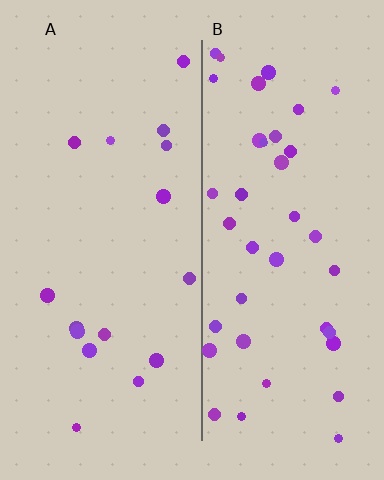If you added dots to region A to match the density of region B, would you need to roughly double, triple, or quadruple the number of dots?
Approximately double.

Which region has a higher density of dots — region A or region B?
B (the right).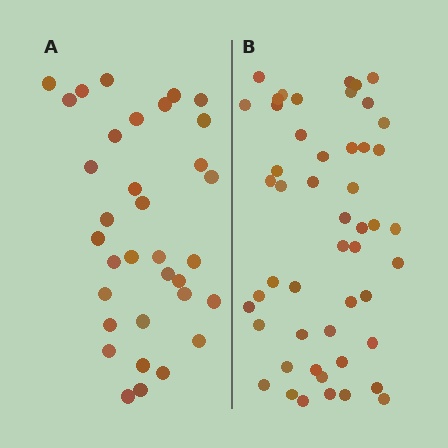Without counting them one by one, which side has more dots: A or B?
Region B (the right region) has more dots.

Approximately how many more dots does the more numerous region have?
Region B has approximately 15 more dots than region A.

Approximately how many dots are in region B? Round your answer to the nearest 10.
About 50 dots.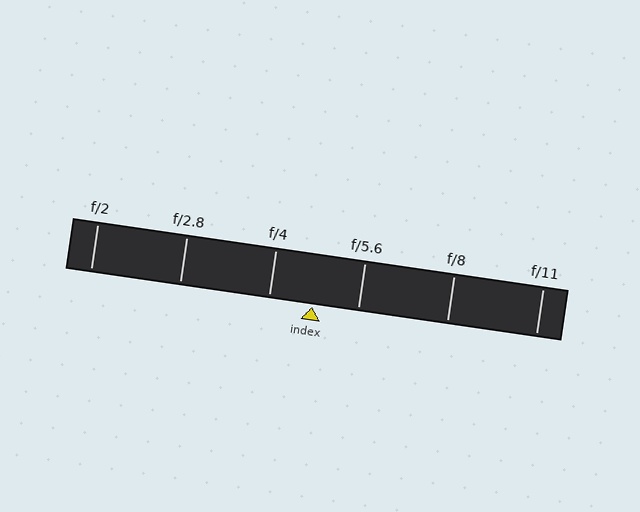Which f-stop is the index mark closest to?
The index mark is closest to f/4.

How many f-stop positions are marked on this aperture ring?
There are 6 f-stop positions marked.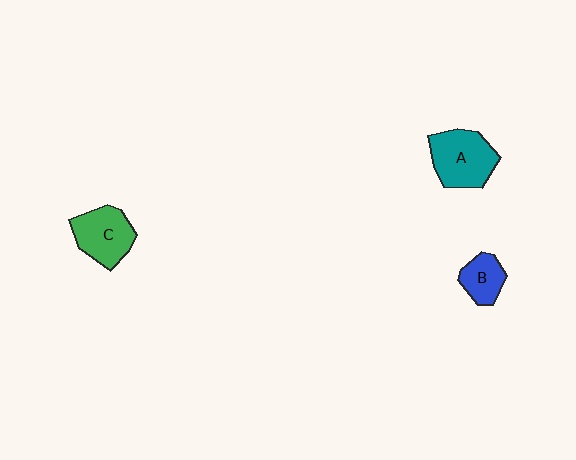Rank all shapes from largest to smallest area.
From largest to smallest: A (teal), C (green), B (blue).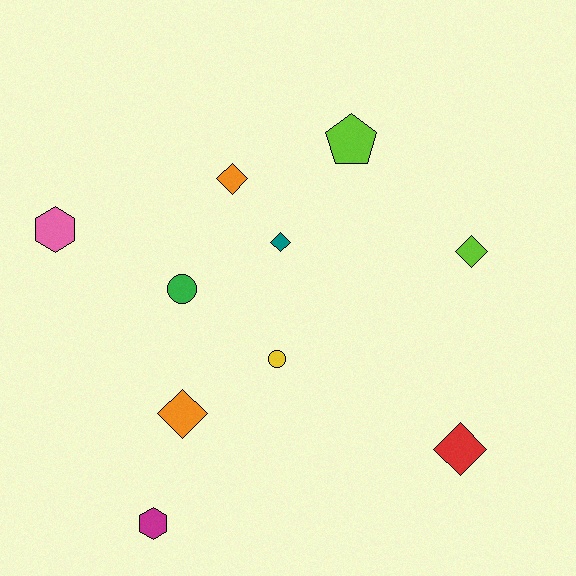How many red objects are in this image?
There is 1 red object.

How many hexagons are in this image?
There are 2 hexagons.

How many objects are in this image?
There are 10 objects.